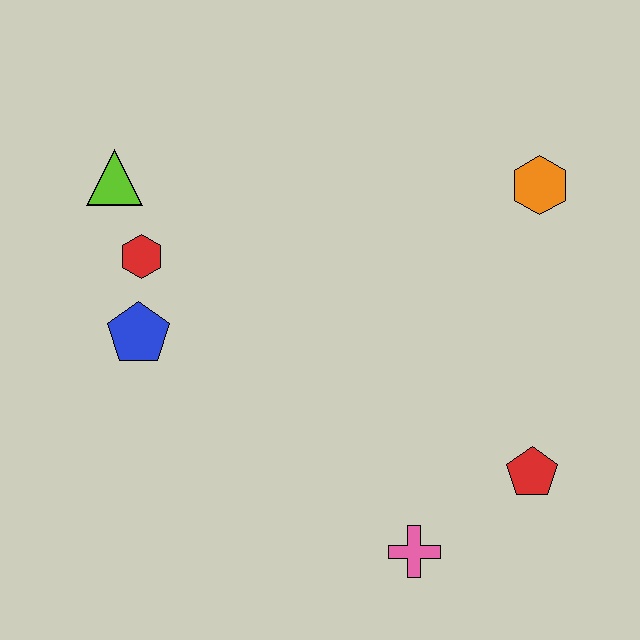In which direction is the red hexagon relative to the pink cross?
The red hexagon is above the pink cross.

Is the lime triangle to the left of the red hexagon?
Yes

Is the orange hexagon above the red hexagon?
Yes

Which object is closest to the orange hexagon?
The red pentagon is closest to the orange hexagon.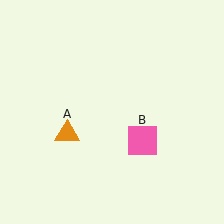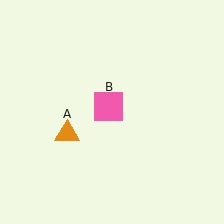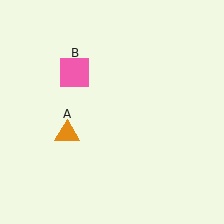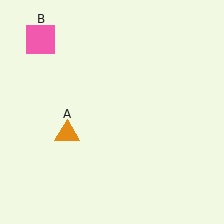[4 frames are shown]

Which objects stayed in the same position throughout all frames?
Orange triangle (object A) remained stationary.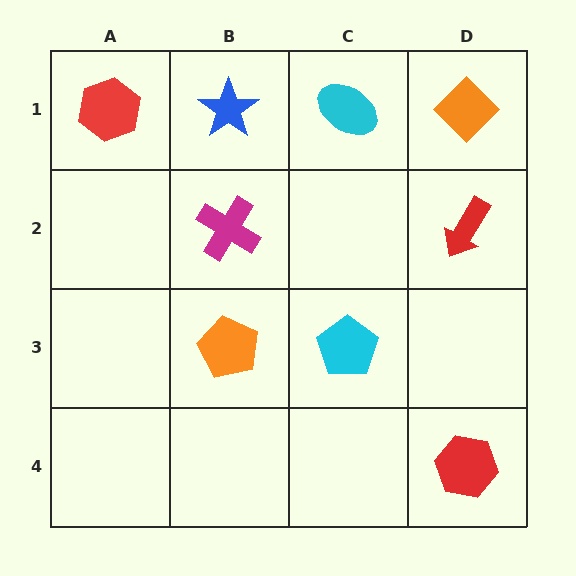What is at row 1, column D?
An orange diamond.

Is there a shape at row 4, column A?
No, that cell is empty.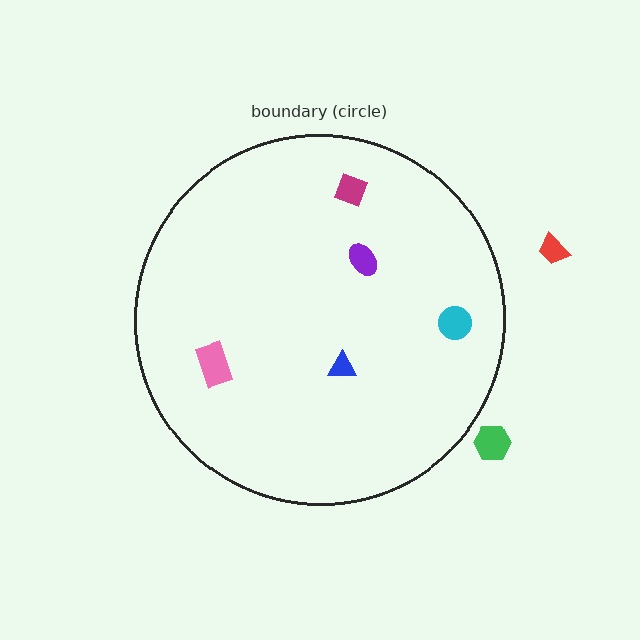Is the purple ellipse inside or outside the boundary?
Inside.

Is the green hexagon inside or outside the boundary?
Outside.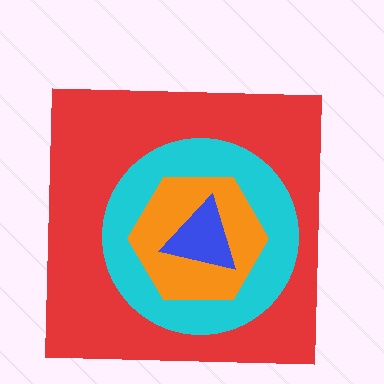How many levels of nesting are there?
4.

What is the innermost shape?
The blue triangle.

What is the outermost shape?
The red square.